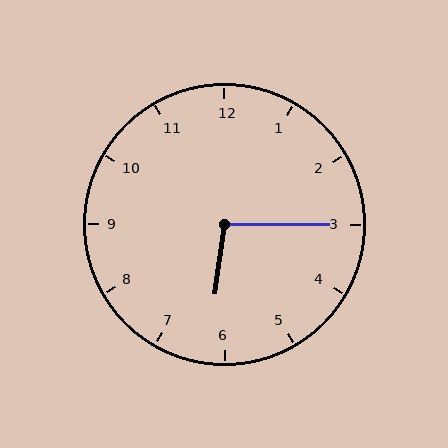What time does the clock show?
6:15.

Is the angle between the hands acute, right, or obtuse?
It is obtuse.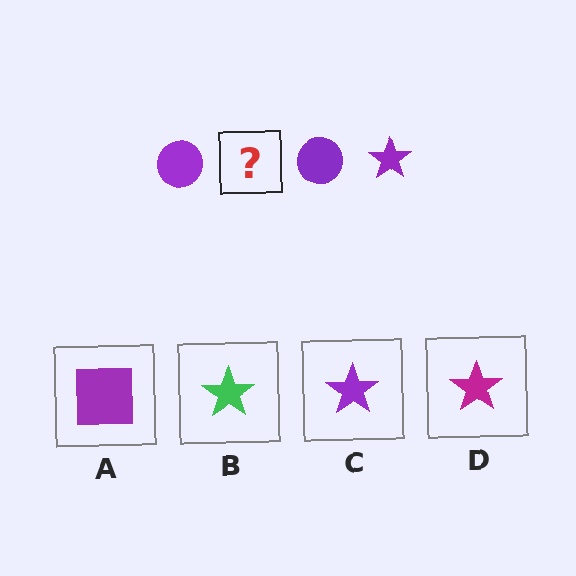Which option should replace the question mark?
Option C.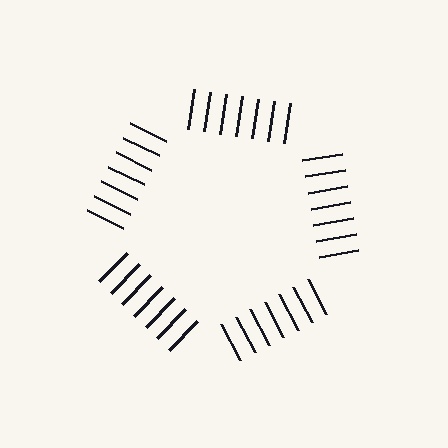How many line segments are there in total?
35 — 7 along each of the 5 edges.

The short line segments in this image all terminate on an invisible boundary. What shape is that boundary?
An illusory pentagon — the line segments terminate on its edges but no continuous stroke is drawn.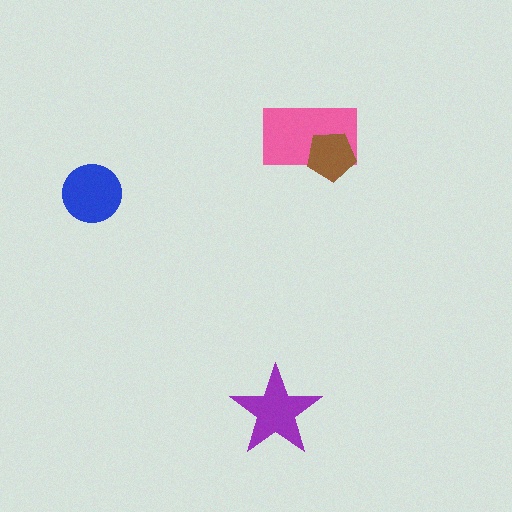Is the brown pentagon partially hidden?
No, no other shape covers it.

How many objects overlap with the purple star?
0 objects overlap with the purple star.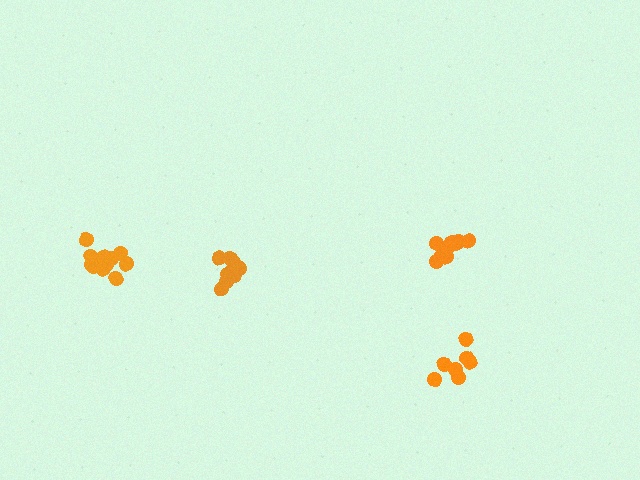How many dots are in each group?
Group 1: 12 dots, Group 2: 11 dots, Group 3: 12 dots, Group 4: 7 dots (42 total).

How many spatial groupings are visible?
There are 4 spatial groupings.